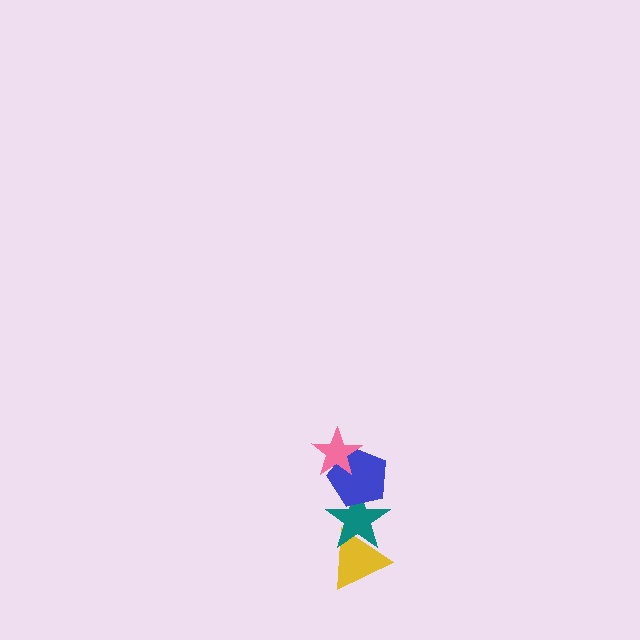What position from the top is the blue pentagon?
The blue pentagon is 2nd from the top.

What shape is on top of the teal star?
The blue pentagon is on top of the teal star.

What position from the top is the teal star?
The teal star is 3rd from the top.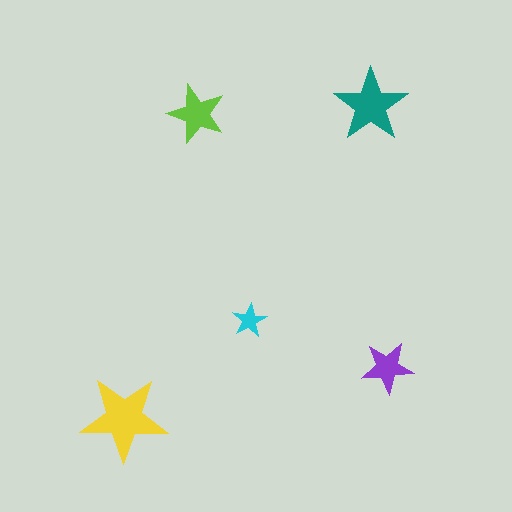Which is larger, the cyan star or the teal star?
The teal one.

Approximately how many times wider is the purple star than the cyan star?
About 1.5 times wider.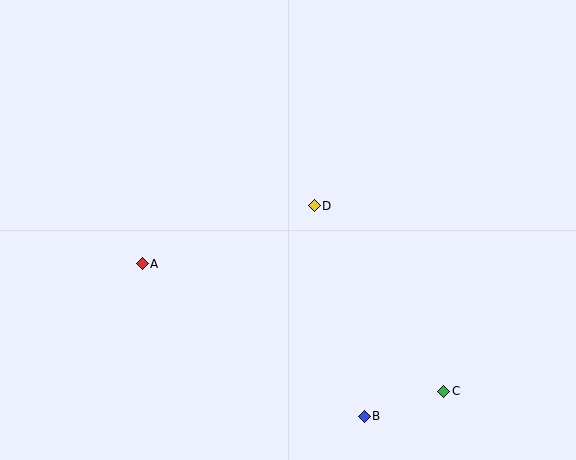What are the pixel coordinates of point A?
Point A is at (142, 264).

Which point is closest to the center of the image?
Point D at (314, 206) is closest to the center.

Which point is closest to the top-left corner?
Point A is closest to the top-left corner.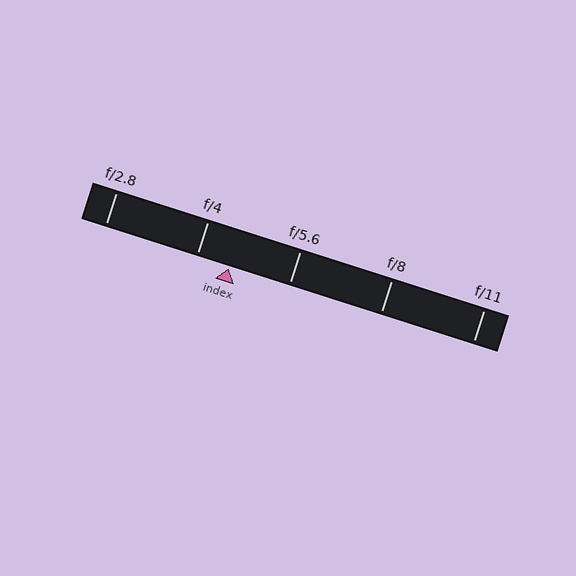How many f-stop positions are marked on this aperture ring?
There are 5 f-stop positions marked.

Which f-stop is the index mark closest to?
The index mark is closest to f/4.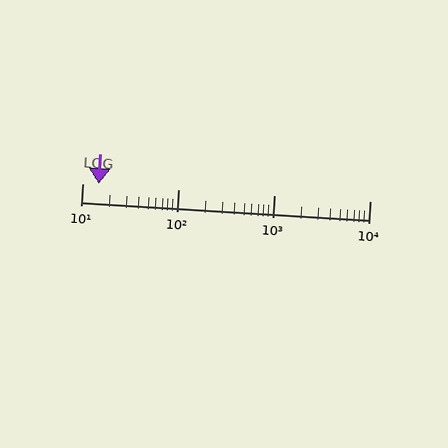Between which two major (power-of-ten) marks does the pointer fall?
The pointer is between 10 and 100.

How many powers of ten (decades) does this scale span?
The scale spans 3 decades, from 10 to 10000.